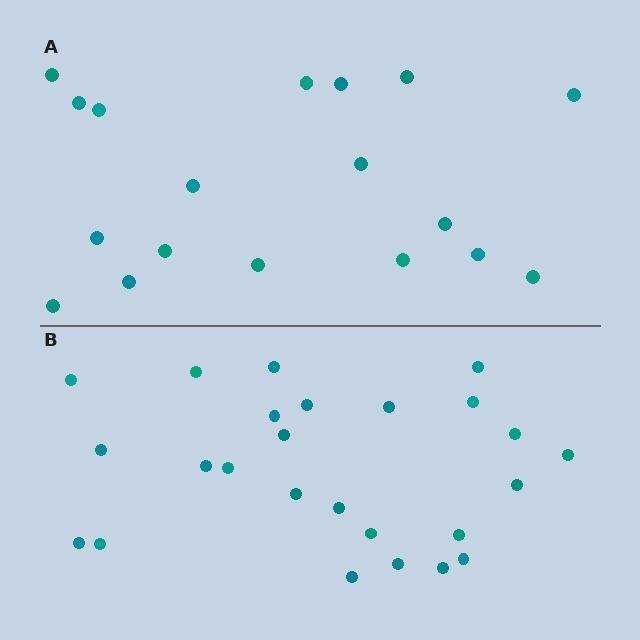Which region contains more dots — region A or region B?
Region B (the bottom region) has more dots.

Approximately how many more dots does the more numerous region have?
Region B has roughly 8 or so more dots than region A.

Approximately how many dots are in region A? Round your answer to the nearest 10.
About 20 dots. (The exact count is 18, which rounds to 20.)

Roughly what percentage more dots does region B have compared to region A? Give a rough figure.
About 40% more.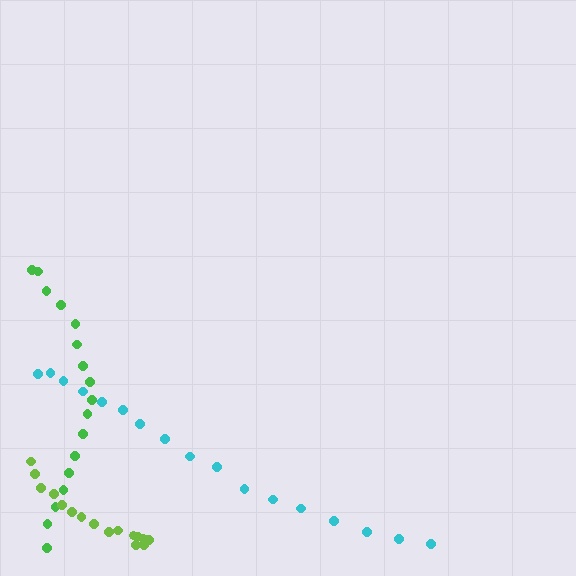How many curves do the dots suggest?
There are 3 distinct paths.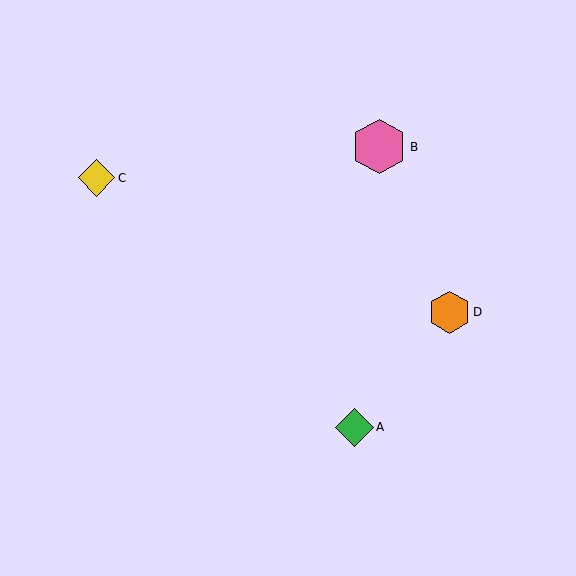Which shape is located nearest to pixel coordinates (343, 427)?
The green diamond (labeled A) at (355, 427) is nearest to that location.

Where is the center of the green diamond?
The center of the green diamond is at (355, 427).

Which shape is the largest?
The pink hexagon (labeled B) is the largest.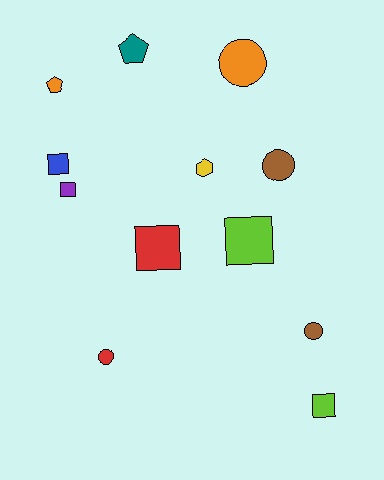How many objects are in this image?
There are 12 objects.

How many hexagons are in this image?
There is 1 hexagon.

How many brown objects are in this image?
There are 2 brown objects.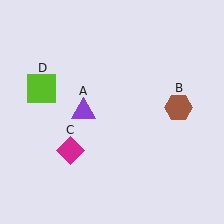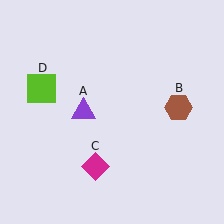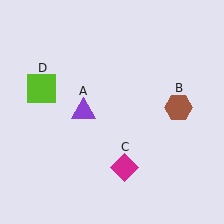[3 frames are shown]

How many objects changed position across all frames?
1 object changed position: magenta diamond (object C).